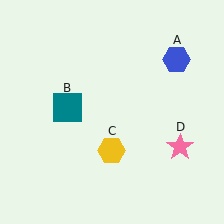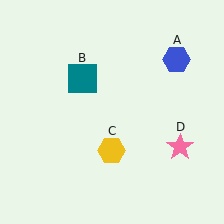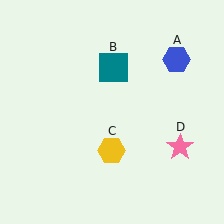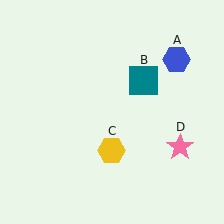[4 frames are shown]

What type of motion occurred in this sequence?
The teal square (object B) rotated clockwise around the center of the scene.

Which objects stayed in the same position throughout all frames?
Blue hexagon (object A) and yellow hexagon (object C) and pink star (object D) remained stationary.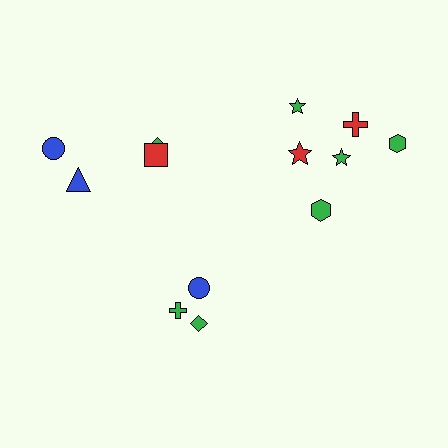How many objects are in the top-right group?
There are 6 objects.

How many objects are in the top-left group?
There are 4 objects.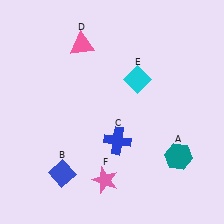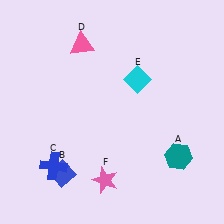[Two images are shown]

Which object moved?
The blue cross (C) moved left.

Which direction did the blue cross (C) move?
The blue cross (C) moved left.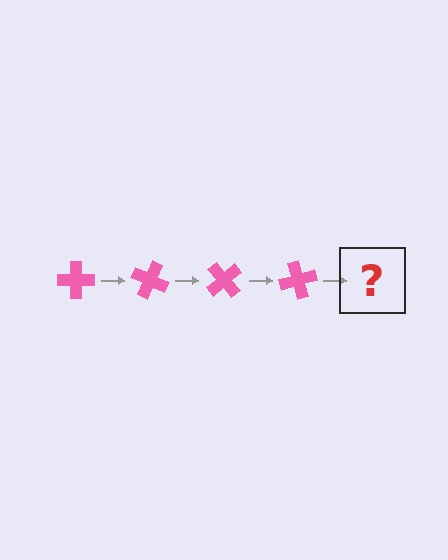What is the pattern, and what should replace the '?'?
The pattern is that the cross rotates 25 degrees each step. The '?' should be a pink cross rotated 100 degrees.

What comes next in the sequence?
The next element should be a pink cross rotated 100 degrees.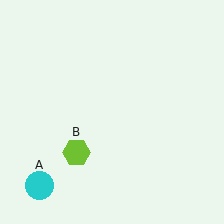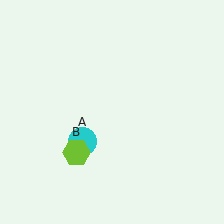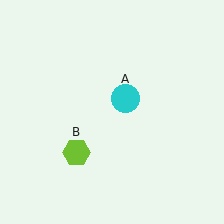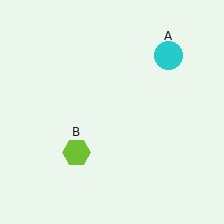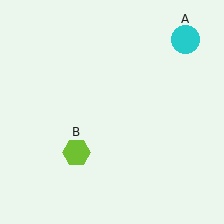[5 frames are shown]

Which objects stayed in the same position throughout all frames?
Lime hexagon (object B) remained stationary.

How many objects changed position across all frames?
1 object changed position: cyan circle (object A).